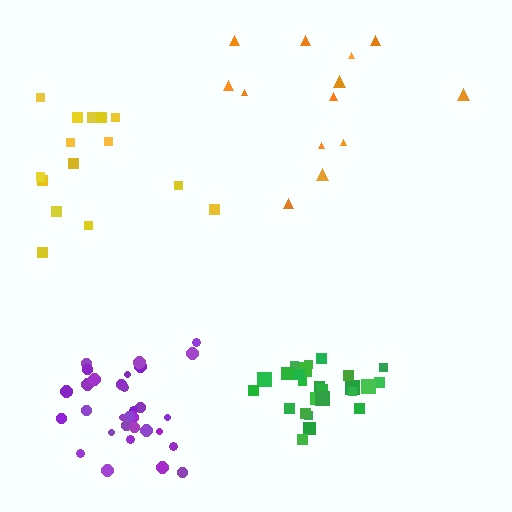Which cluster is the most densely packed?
Green.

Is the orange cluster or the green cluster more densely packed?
Green.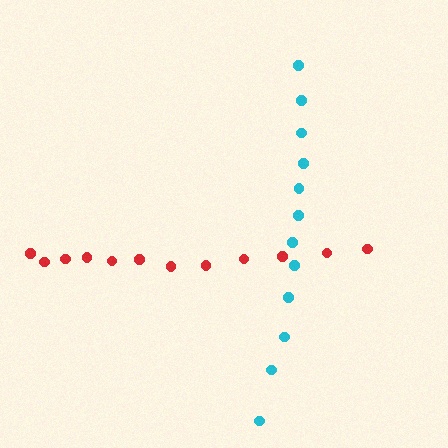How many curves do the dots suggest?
There are 2 distinct paths.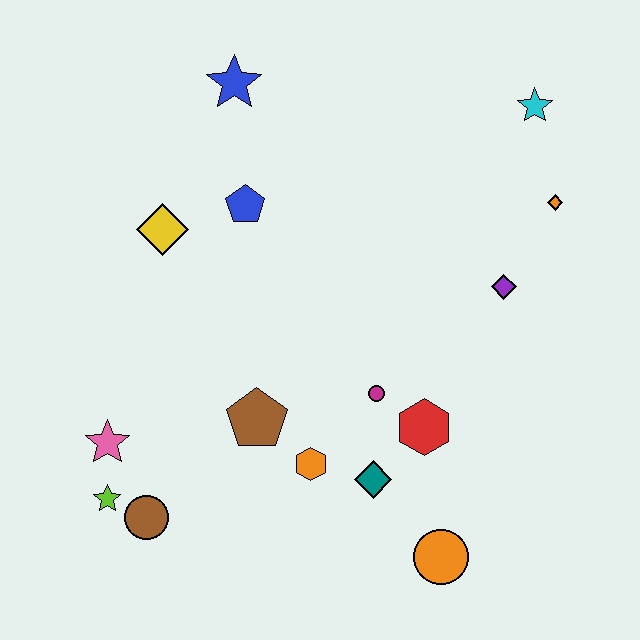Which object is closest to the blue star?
The blue pentagon is closest to the blue star.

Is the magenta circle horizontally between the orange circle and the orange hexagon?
Yes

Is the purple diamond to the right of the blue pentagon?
Yes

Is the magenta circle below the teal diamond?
No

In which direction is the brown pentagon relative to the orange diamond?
The brown pentagon is to the left of the orange diamond.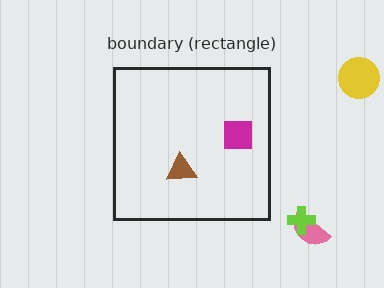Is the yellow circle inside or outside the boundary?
Outside.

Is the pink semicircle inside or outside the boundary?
Outside.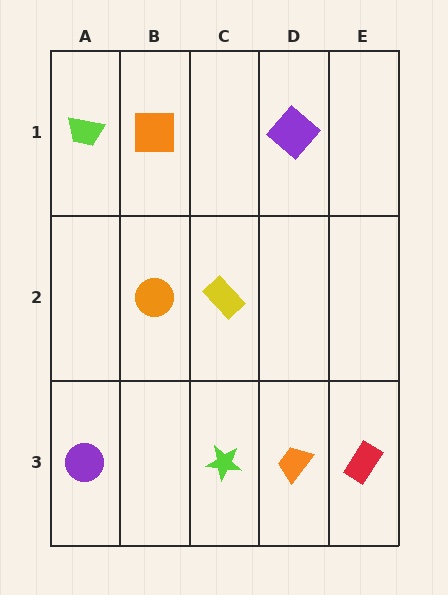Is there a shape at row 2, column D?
No, that cell is empty.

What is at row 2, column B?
An orange circle.